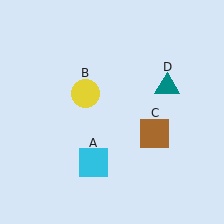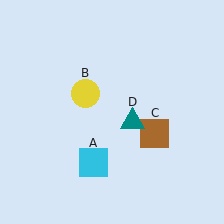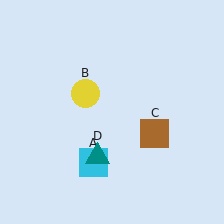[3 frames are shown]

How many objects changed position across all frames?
1 object changed position: teal triangle (object D).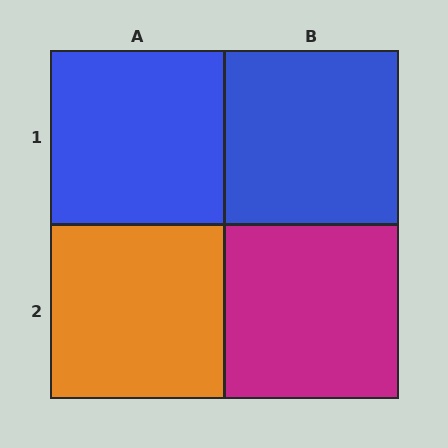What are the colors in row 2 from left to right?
Orange, magenta.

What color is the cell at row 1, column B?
Blue.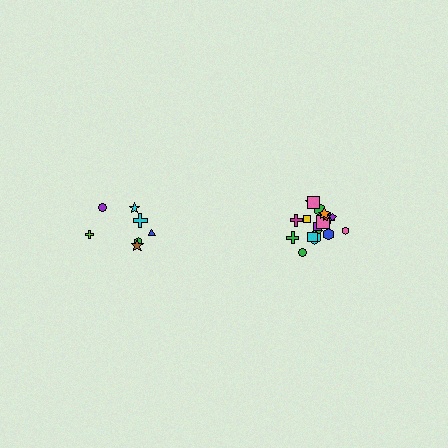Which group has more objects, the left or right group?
The right group.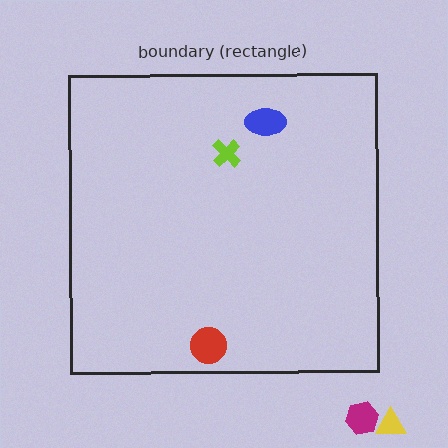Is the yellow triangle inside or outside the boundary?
Outside.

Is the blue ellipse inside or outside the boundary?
Inside.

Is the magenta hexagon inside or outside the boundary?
Outside.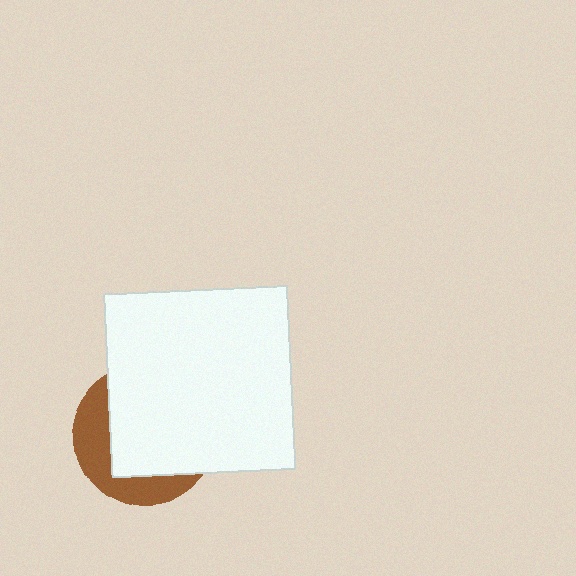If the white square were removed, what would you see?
You would see the complete brown circle.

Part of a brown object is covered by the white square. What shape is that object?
It is a circle.